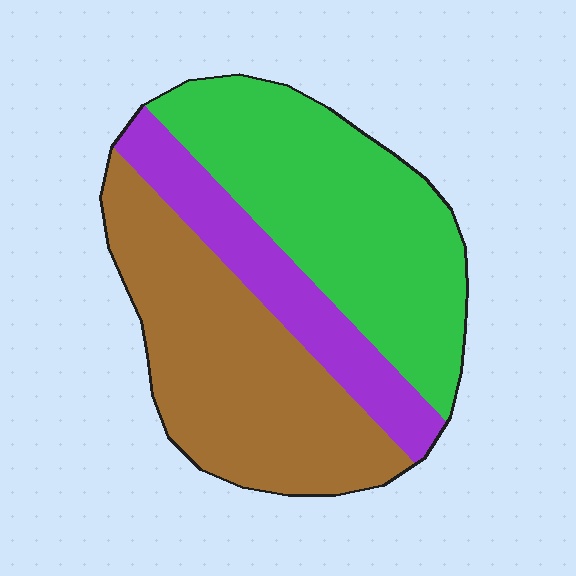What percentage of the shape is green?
Green covers 42% of the shape.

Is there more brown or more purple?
Brown.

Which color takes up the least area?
Purple, at roughly 20%.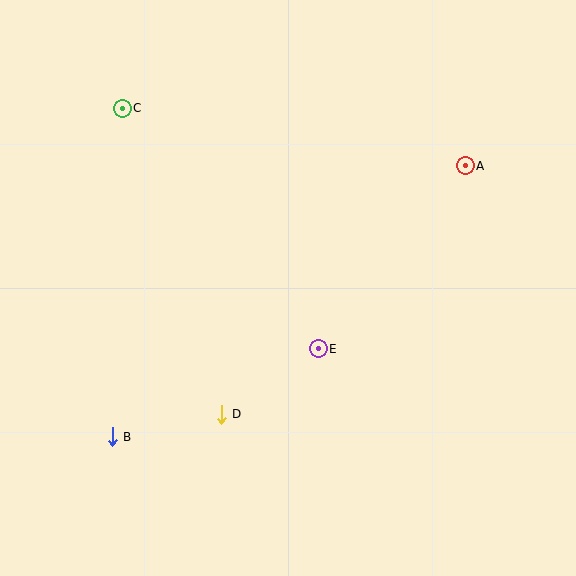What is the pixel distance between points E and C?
The distance between E and C is 310 pixels.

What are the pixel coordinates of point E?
Point E is at (318, 349).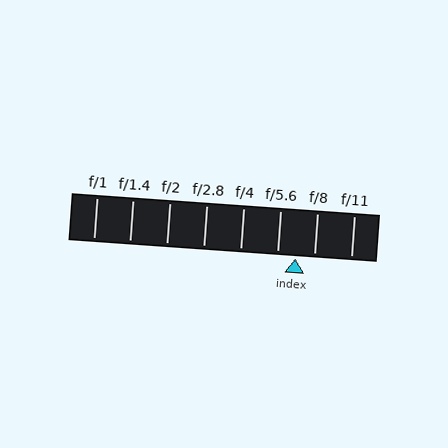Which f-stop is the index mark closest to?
The index mark is closest to f/5.6.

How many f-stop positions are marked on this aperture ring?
There are 8 f-stop positions marked.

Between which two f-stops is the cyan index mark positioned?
The index mark is between f/5.6 and f/8.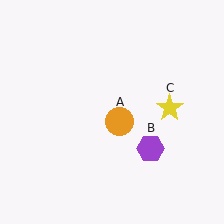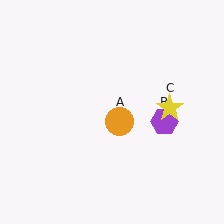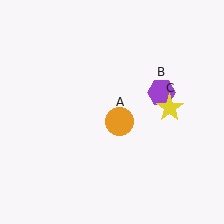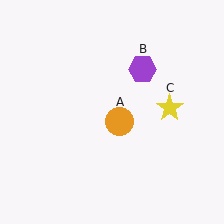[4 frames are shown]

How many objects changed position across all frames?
1 object changed position: purple hexagon (object B).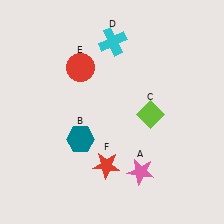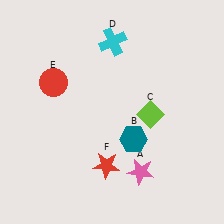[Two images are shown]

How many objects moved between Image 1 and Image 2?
2 objects moved between the two images.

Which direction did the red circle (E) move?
The red circle (E) moved left.